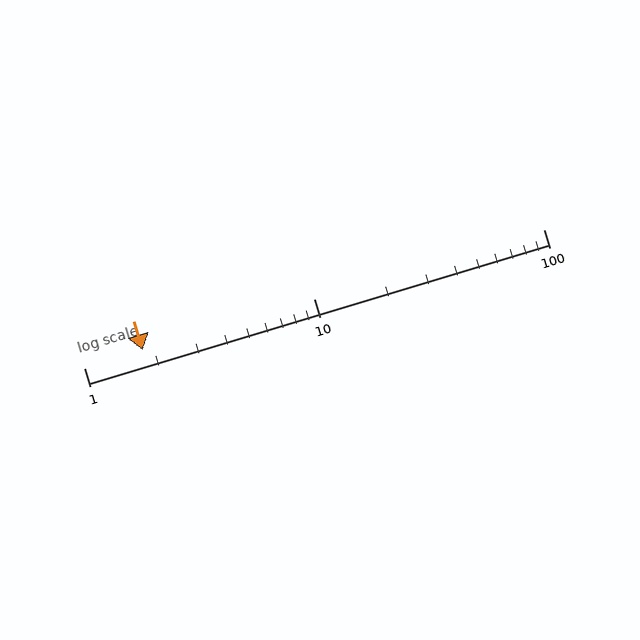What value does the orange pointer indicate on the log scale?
The pointer indicates approximately 1.8.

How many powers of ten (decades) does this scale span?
The scale spans 2 decades, from 1 to 100.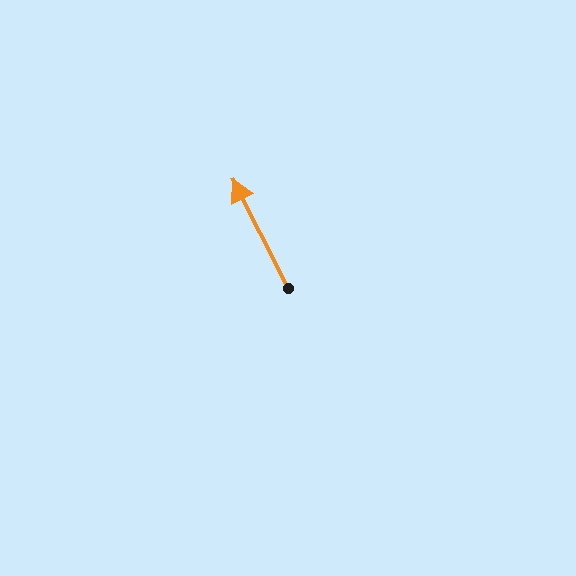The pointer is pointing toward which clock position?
Roughly 11 o'clock.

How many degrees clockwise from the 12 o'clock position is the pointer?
Approximately 333 degrees.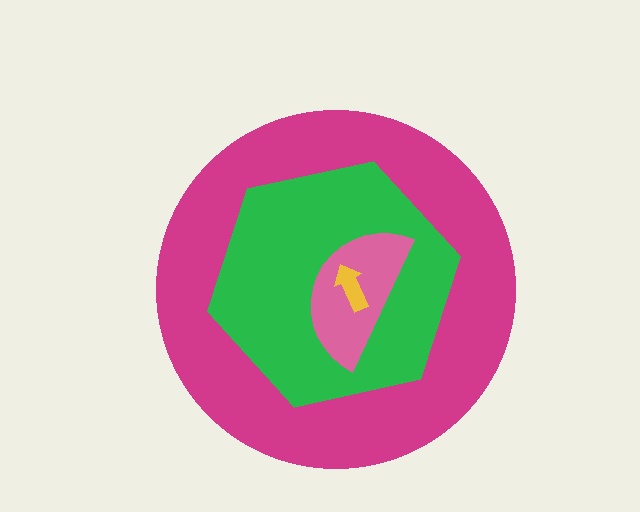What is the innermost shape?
The yellow arrow.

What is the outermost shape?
The magenta circle.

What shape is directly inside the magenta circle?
The green hexagon.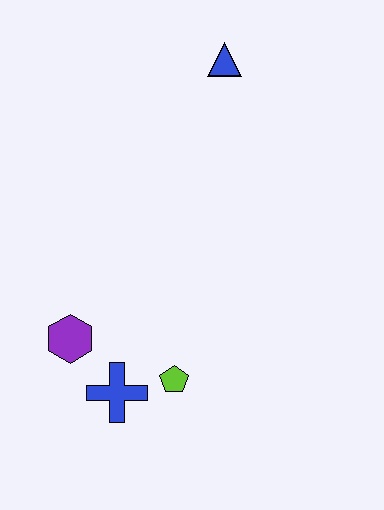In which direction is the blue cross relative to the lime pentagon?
The blue cross is to the left of the lime pentagon.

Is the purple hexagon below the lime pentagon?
No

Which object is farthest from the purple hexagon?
The blue triangle is farthest from the purple hexagon.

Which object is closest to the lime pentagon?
The blue cross is closest to the lime pentagon.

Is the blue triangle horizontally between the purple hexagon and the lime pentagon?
No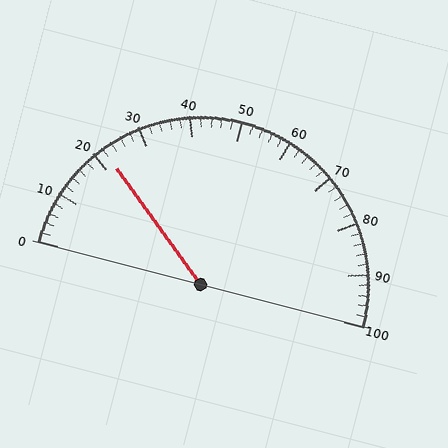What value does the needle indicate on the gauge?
The needle indicates approximately 22.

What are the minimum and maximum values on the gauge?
The gauge ranges from 0 to 100.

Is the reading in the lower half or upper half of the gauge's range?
The reading is in the lower half of the range (0 to 100).